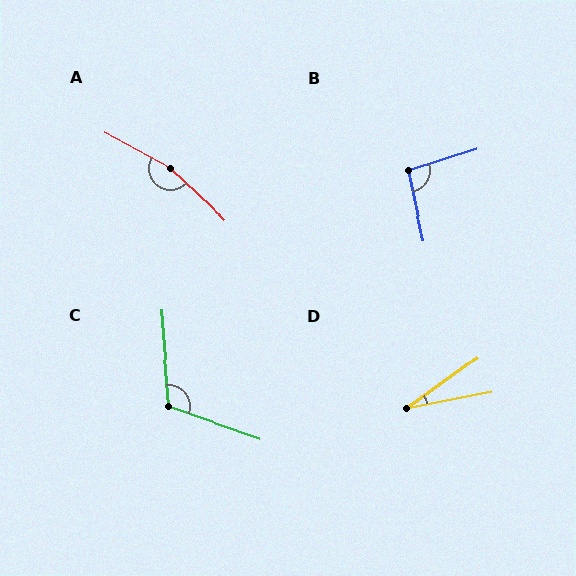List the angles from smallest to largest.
D (25°), B (96°), C (114°), A (166°).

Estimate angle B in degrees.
Approximately 96 degrees.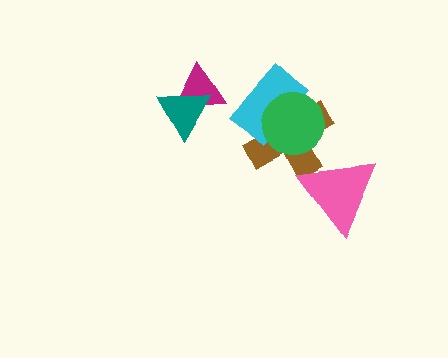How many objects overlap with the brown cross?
3 objects overlap with the brown cross.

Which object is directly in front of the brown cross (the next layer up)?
The cyan rectangle is directly in front of the brown cross.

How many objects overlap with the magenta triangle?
1 object overlaps with the magenta triangle.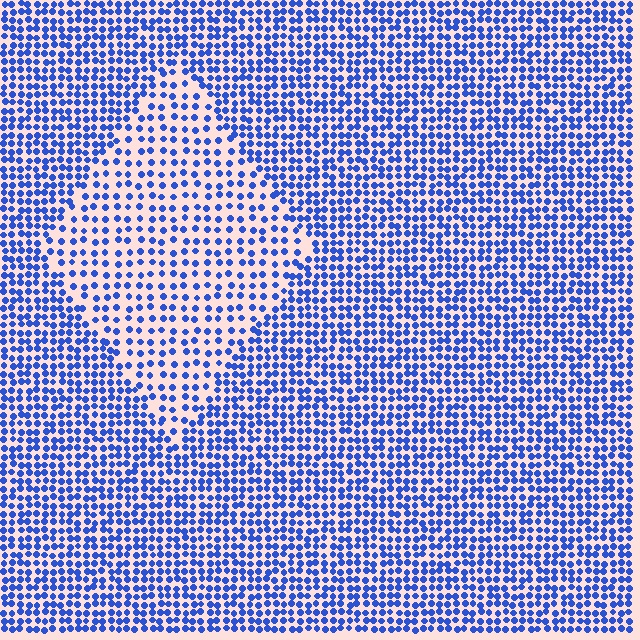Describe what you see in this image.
The image contains small blue elements arranged at two different densities. A diamond-shaped region is visible where the elements are less densely packed than the surrounding area.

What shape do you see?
I see a diamond.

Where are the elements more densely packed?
The elements are more densely packed outside the diamond boundary.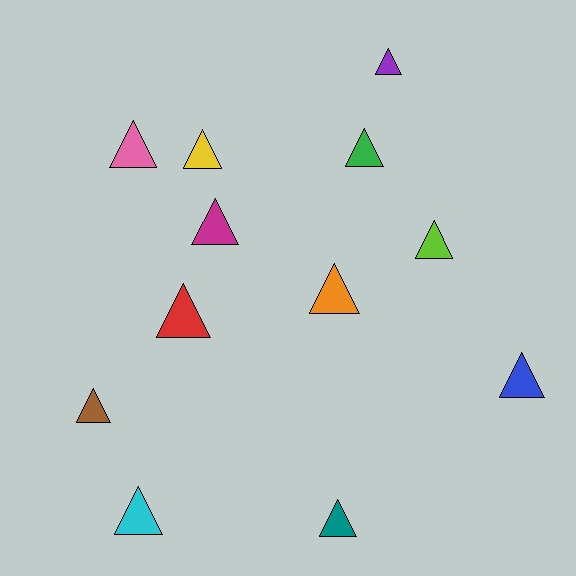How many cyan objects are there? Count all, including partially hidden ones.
There is 1 cyan object.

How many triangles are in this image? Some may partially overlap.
There are 12 triangles.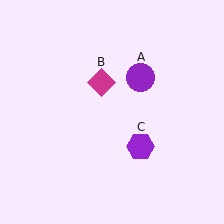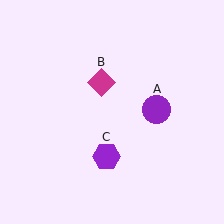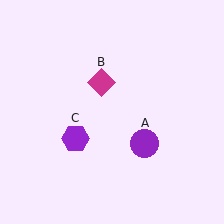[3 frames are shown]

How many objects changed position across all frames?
2 objects changed position: purple circle (object A), purple hexagon (object C).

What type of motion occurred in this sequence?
The purple circle (object A), purple hexagon (object C) rotated clockwise around the center of the scene.